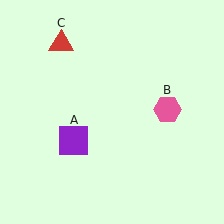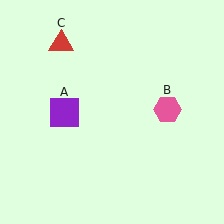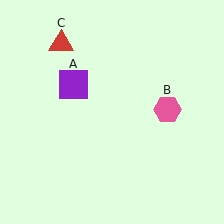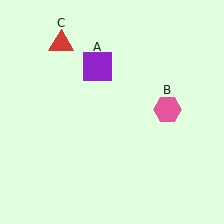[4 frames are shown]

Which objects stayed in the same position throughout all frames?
Pink hexagon (object B) and red triangle (object C) remained stationary.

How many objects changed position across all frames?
1 object changed position: purple square (object A).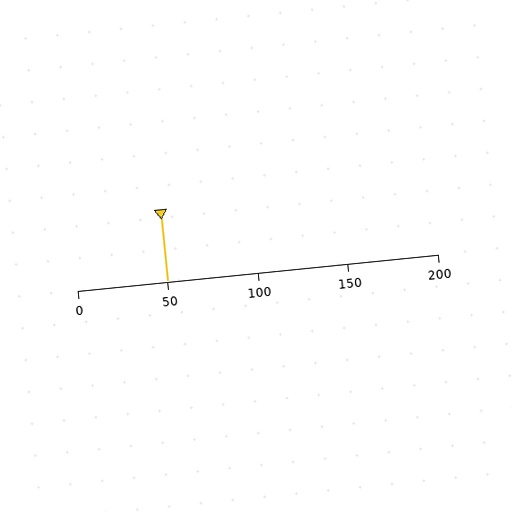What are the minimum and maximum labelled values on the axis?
The axis runs from 0 to 200.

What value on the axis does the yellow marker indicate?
The marker indicates approximately 50.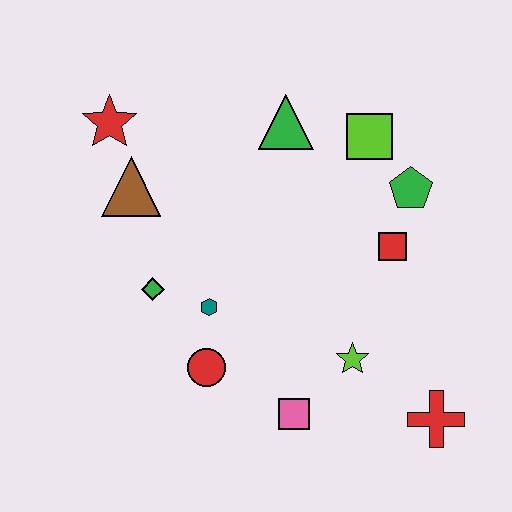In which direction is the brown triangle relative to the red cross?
The brown triangle is to the left of the red cross.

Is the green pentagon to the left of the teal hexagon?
No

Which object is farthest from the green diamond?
The red cross is farthest from the green diamond.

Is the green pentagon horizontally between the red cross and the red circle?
Yes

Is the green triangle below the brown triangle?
No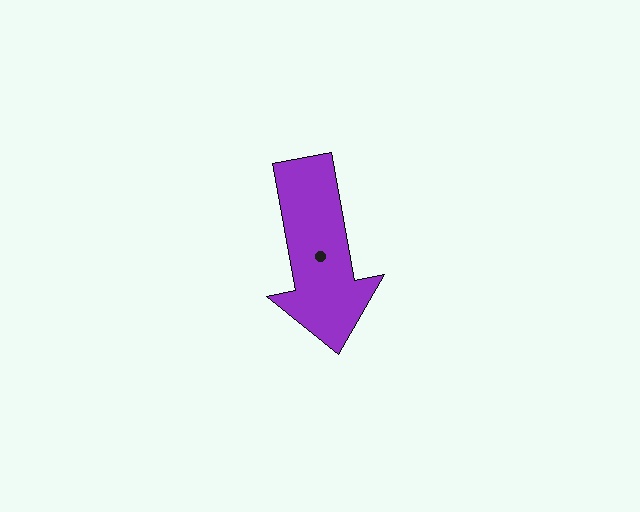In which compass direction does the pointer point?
South.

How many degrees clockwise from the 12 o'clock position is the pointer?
Approximately 170 degrees.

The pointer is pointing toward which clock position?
Roughly 6 o'clock.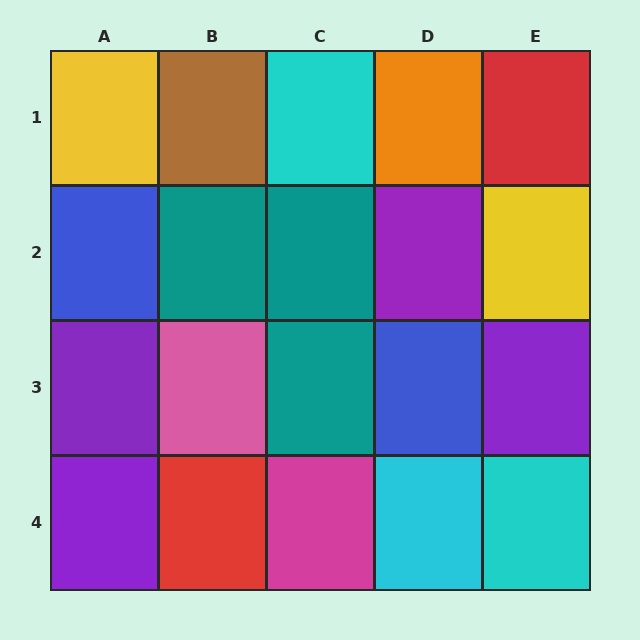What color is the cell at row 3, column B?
Pink.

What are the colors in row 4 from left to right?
Purple, red, magenta, cyan, cyan.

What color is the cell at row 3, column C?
Teal.